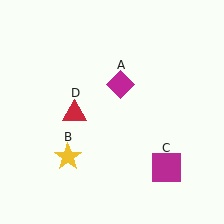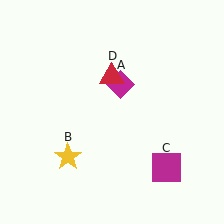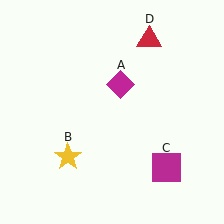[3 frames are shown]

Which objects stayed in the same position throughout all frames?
Magenta diamond (object A) and yellow star (object B) and magenta square (object C) remained stationary.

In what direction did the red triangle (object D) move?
The red triangle (object D) moved up and to the right.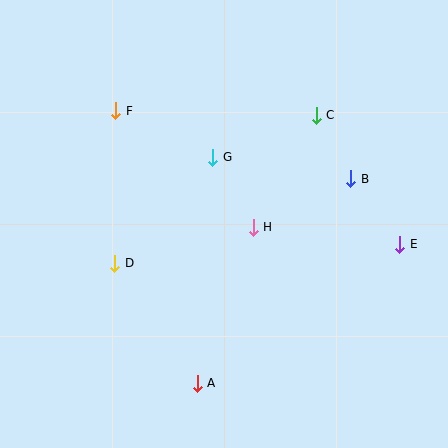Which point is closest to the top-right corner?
Point C is closest to the top-right corner.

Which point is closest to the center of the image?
Point H at (253, 227) is closest to the center.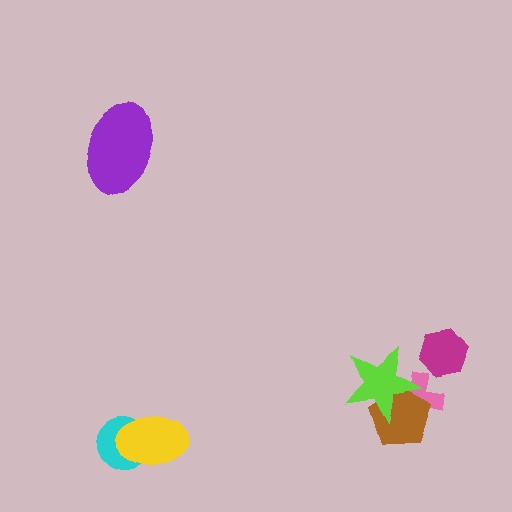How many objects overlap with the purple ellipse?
0 objects overlap with the purple ellipse.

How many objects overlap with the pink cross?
2 objects overlap with the pink cross.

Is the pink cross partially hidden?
Yes, it is partially covered by another shape.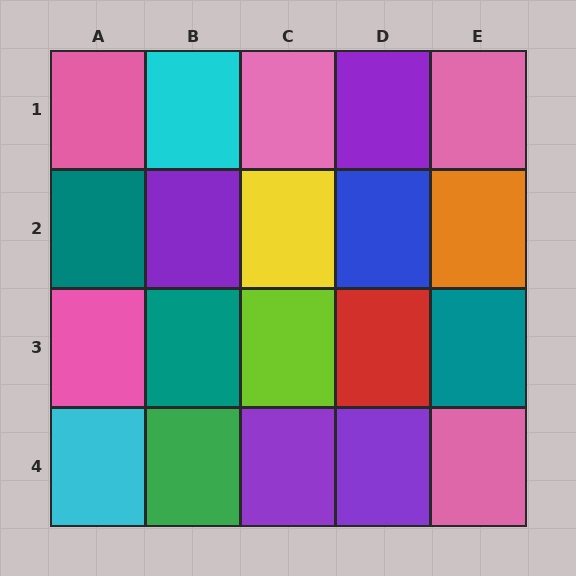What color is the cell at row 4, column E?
Pink.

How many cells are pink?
5 cells are pink.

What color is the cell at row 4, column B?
Green.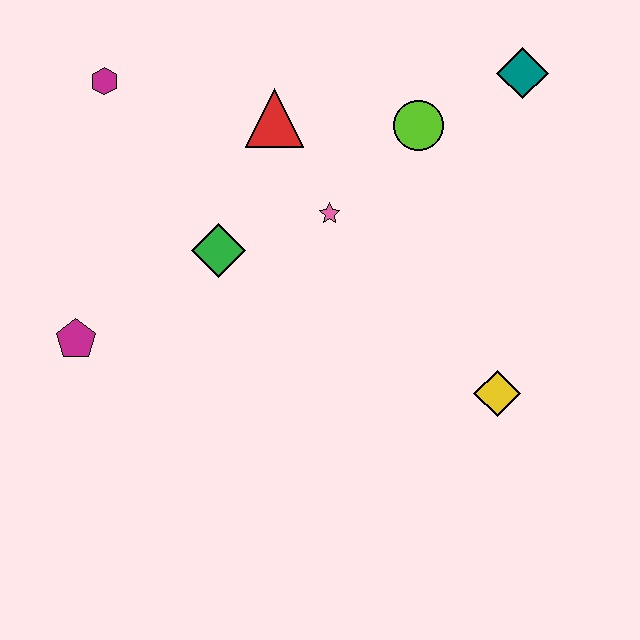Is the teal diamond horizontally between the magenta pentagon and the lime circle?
No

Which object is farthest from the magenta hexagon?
The yellow diamond is farthest from the magenta hexagon.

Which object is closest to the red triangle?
The pink star is closest to the red triangle.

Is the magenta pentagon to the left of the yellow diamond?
Yes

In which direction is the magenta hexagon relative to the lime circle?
The magenta hexagon is to the left of the lime circle.